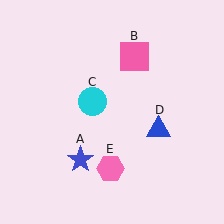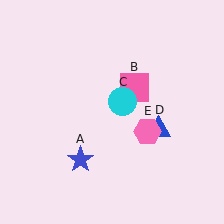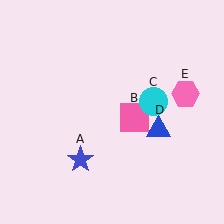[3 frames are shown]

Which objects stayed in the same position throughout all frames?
Blue star (object A) and blue triangle (object D) remained stationary.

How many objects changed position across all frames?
3 objects changed position: pink square (object B), cyan circle (object C), pink hexagon (object E).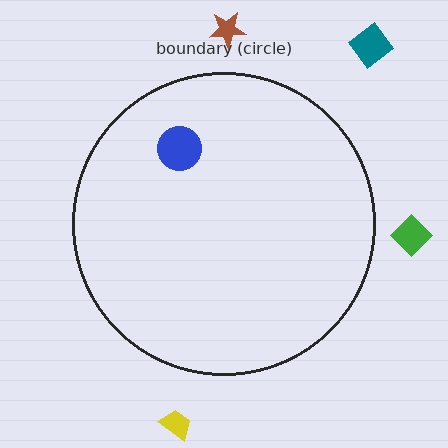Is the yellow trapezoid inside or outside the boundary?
Outside.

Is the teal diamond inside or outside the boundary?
Outside.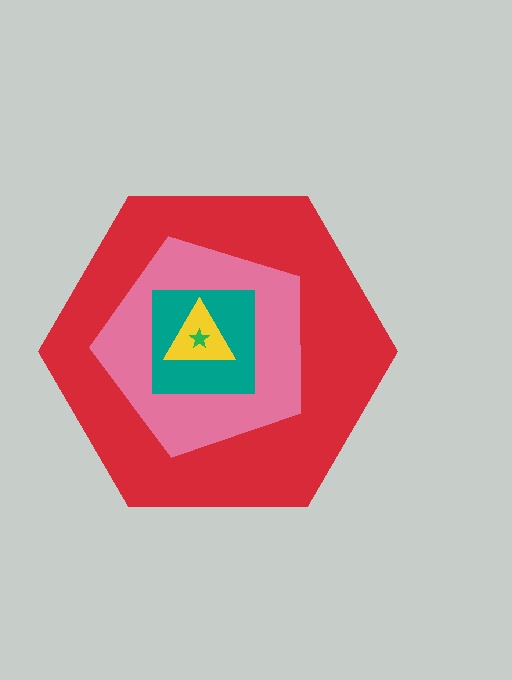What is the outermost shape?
The red hexagon.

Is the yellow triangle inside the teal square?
Yes.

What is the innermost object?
The green star.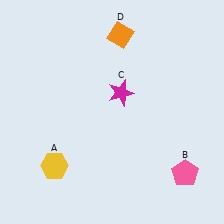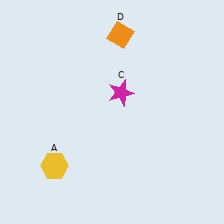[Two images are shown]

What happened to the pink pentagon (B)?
The pink pentagon (B) was removed in Image 2. It was in the bottom-right area of Image 1.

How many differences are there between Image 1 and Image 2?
There is 1 difference between the two images.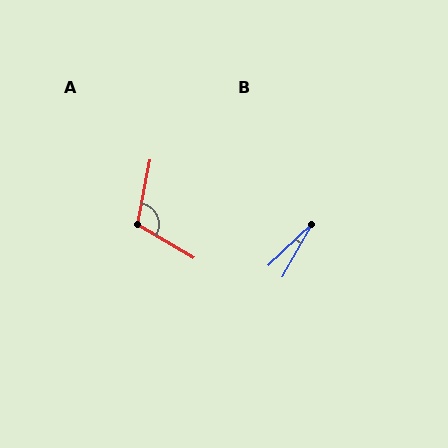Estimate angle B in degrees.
Approximately 17 degrees.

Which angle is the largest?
A, at approximately 110 degrees.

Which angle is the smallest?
B, at approximately 17 degrees.